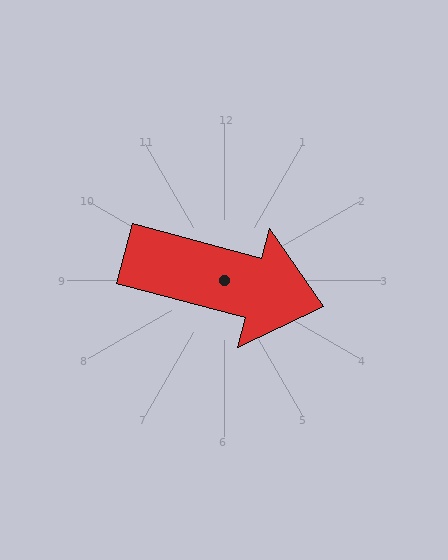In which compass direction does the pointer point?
East.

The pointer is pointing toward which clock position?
Roughly 3 o'clock.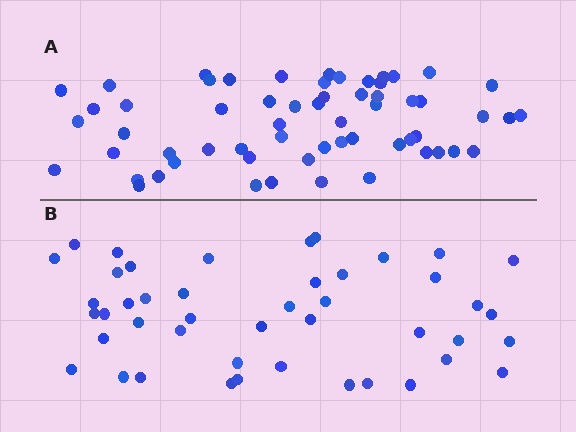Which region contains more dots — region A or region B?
Region A (the top region) has more dots.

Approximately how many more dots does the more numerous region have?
Region A has approximately 15 more dots than region B.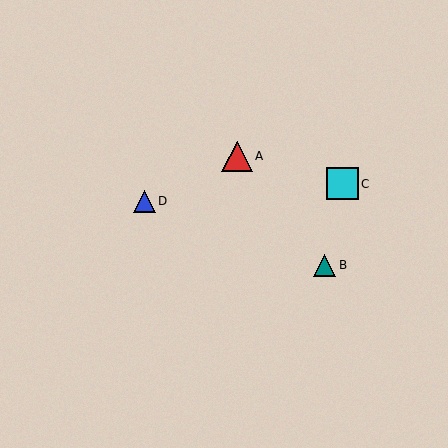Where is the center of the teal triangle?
The center of the teal triangle is at (325, 265).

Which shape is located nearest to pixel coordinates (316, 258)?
The teal triangle (labeled B) at (325, 265) is nearest to that location.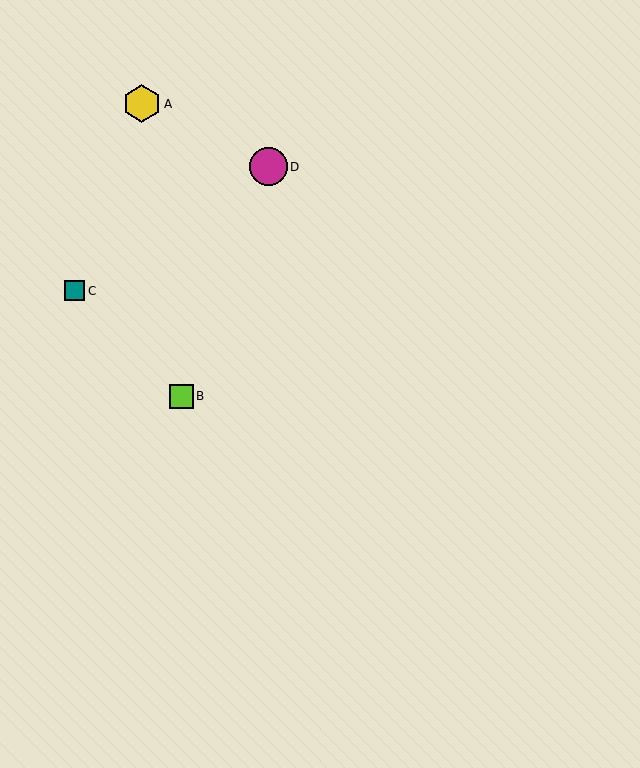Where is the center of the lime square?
The center of the lime square is at (181, 396).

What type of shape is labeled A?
Shape A is a yellow hexagon.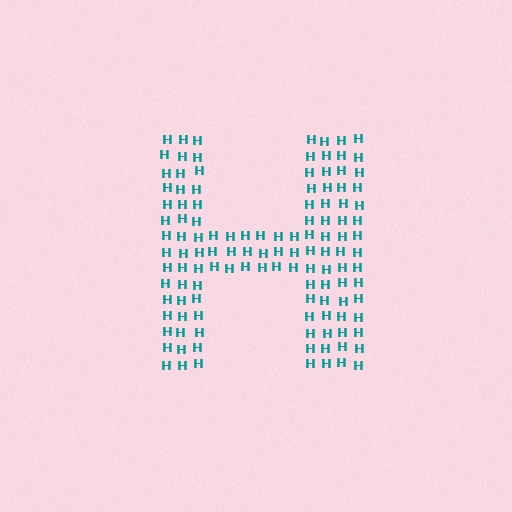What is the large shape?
The large shape is the letter H.